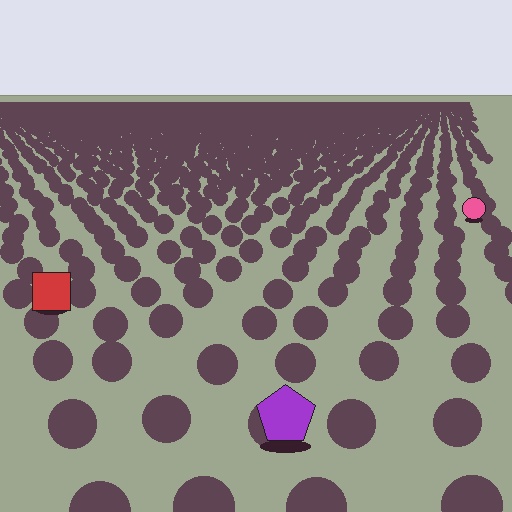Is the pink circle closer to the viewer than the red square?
No. The red square is closer — you can tell from the texture gradient: the ground texture is coarser near it.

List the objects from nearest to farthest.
From nearest to farthest: the purple pentagon, the red square, the pink circle.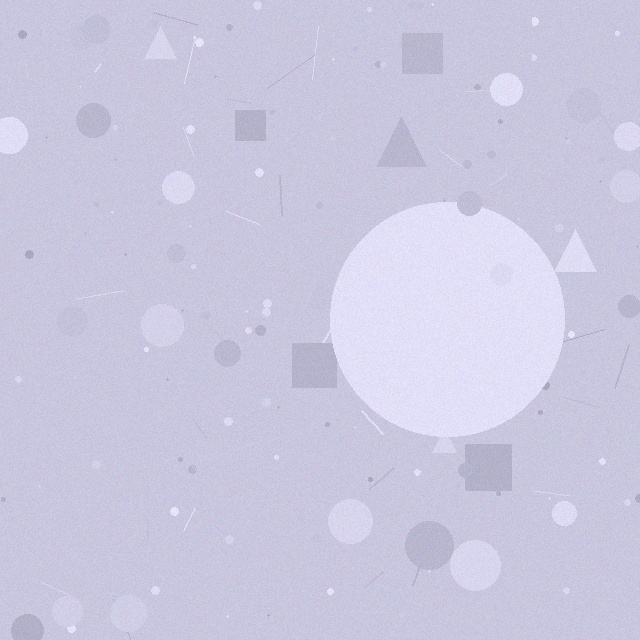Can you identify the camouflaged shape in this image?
The camouflaged shape is a circle.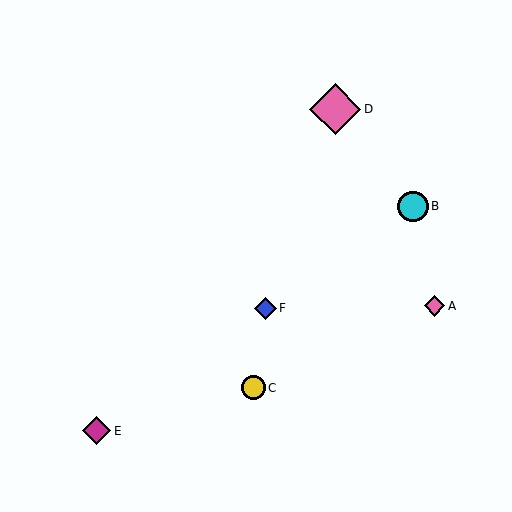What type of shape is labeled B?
Shape B is a cyan circle.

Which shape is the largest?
The pink diamond (labeled D) is the largest.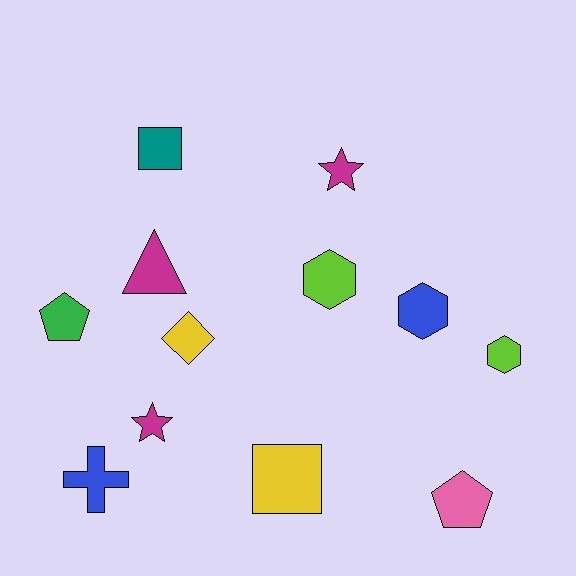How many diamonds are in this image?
There is 1 diamond.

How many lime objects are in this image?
There are 2 lime objects.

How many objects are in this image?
There are 12 objects.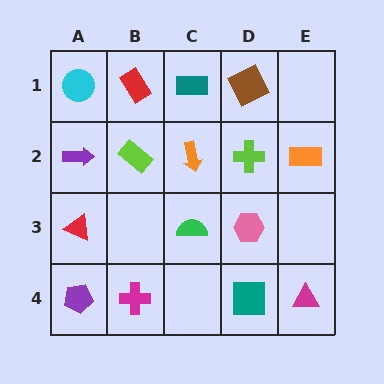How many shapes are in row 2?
5 shapes.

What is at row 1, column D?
A brown square.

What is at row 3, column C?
A green semicircle.